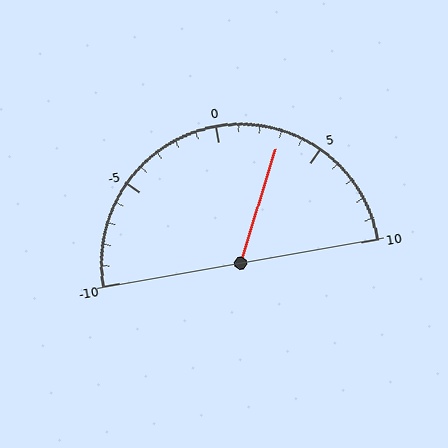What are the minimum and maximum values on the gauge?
The gauge ranges from -10 to 10.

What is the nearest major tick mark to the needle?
The nearest major tick mark is 5.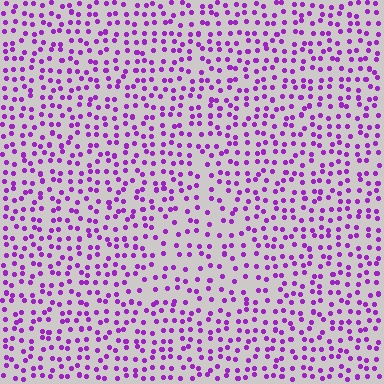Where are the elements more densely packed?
The elements are more densely packed outside the triangle boundary.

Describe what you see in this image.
The image contains small purple elements arranged at two different densities. A triangle-shaped region is visible where the elements are less densely packed than the surrounding area.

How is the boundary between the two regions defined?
The boundary is defined by a change in element density (approximately 1.5x ratio). All elements are the same color, size, and shape.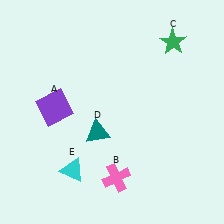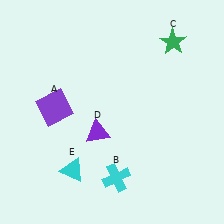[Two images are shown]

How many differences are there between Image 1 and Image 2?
There are 2 differences between the two images.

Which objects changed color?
B changed from pink to cyan. D changed from teal to purple.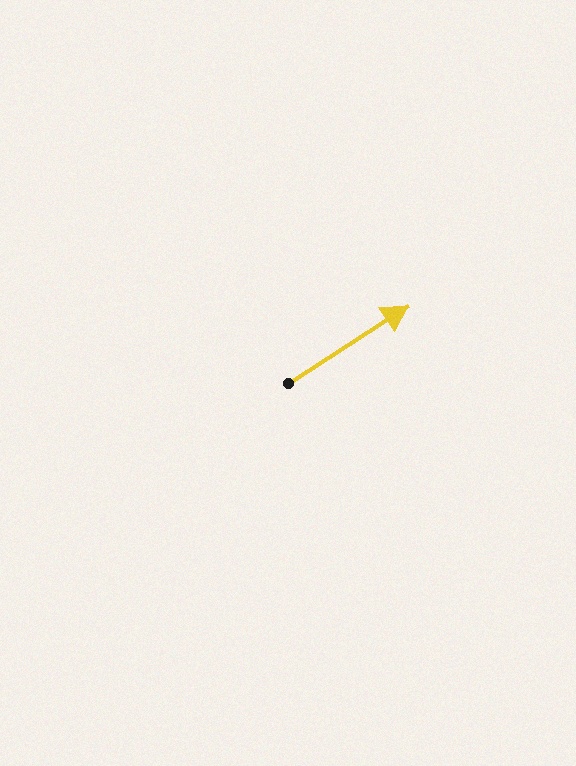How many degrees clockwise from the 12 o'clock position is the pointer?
Approximately 57 degrees.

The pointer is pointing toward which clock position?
Roughly 2 o'clock.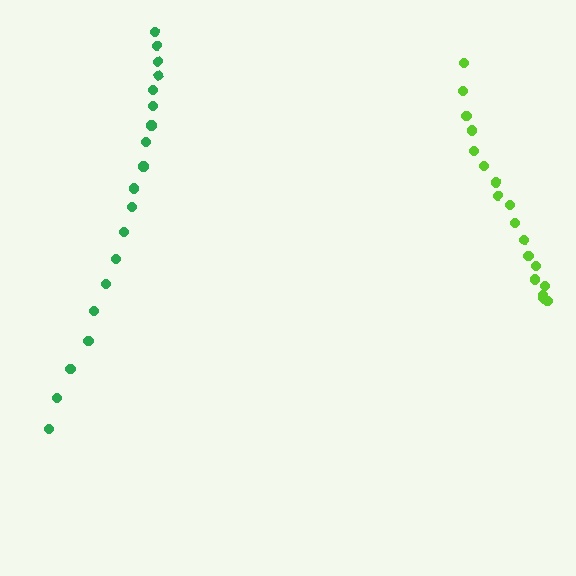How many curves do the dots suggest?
There are 2 distinct paths.